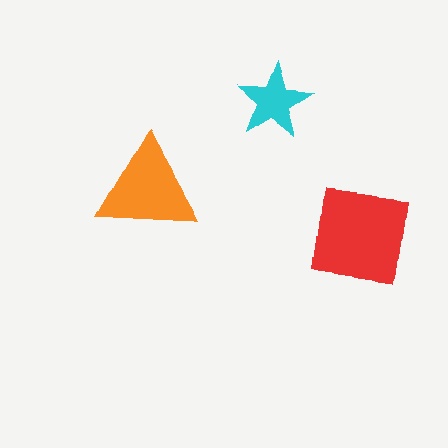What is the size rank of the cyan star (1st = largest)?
3rd.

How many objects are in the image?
There are 3 objects in the image.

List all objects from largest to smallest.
The red square, the orange triangle, the cyan star.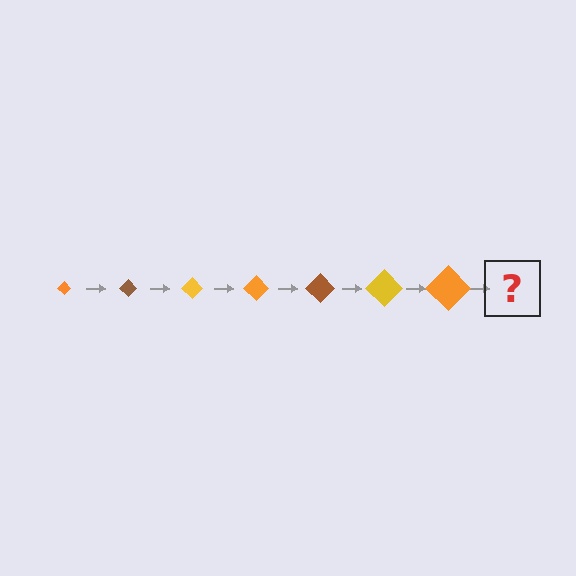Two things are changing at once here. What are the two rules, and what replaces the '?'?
The two rules are that the diamond grows larger each step and the color cycles through orange, brown, and yellow. The '?' should be a brown diamond, larger than the previous one.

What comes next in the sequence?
The next element should be a brown diamond, larger than the previous one.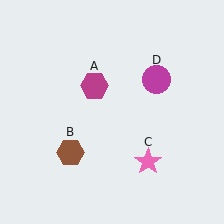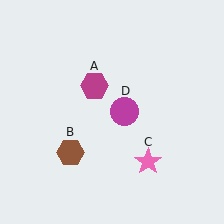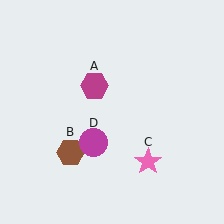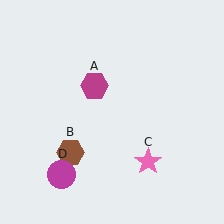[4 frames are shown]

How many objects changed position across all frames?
1 object changed position: magenta circle (object D).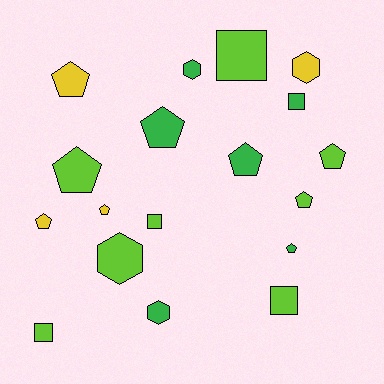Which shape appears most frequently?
Pentagon, with 9 objects.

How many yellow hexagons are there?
There is 1 yellow hexagon.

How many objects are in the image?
There are 18 objects.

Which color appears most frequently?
Lime, with 8 objects.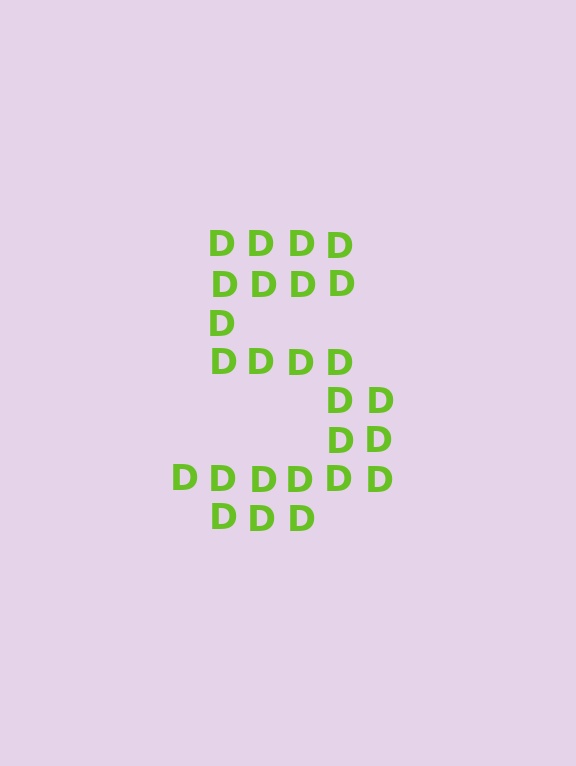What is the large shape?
The large shape is the digit 5.